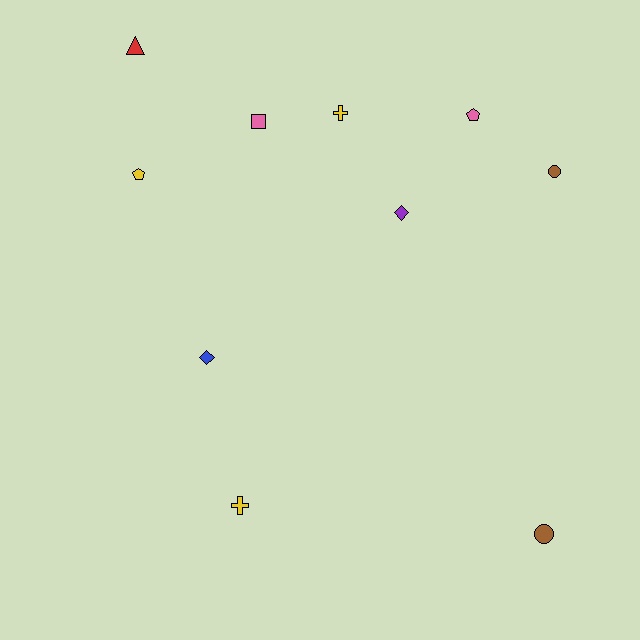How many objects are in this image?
There are 10 objects.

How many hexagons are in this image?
There are no hexagons.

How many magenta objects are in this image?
There are no magenta objects.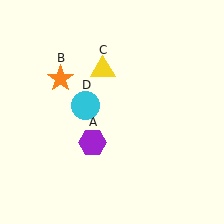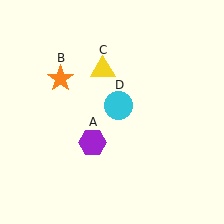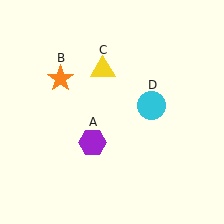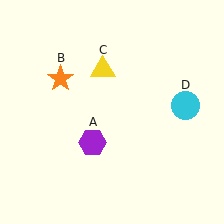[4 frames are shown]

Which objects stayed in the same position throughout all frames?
Purple hexagon (object A) and orange star (object B) and yellow triangle (object C) remained stationary.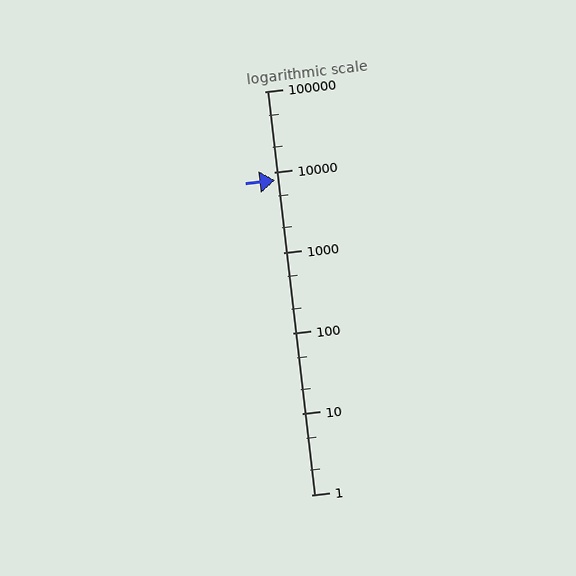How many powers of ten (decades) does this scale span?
The scale spans 5 decades, from 1 to 100000.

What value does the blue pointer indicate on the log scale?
The pointer indicates approximately 7900.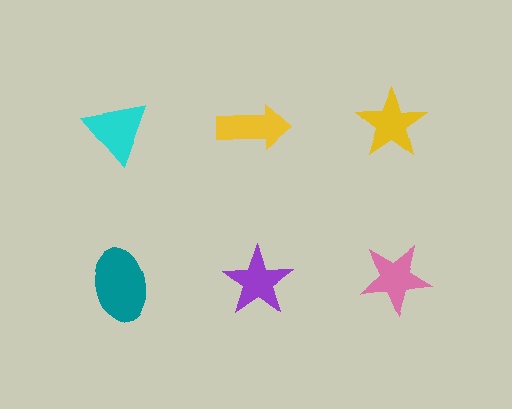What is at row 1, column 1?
A cyan triangle.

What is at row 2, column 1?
A teal ellipse.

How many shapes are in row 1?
3 shapes.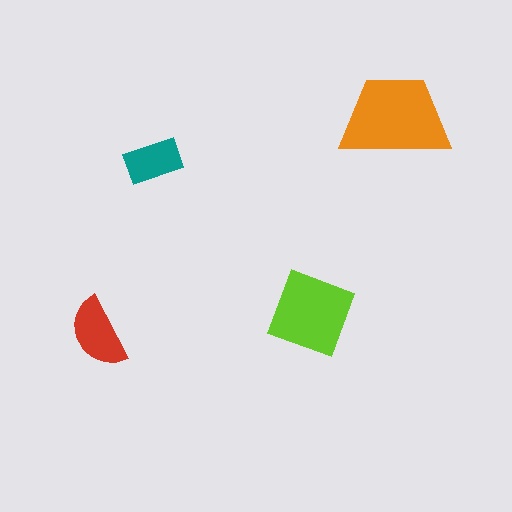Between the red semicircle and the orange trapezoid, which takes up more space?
The orange trapezoid.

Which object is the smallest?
The teal rectangle.